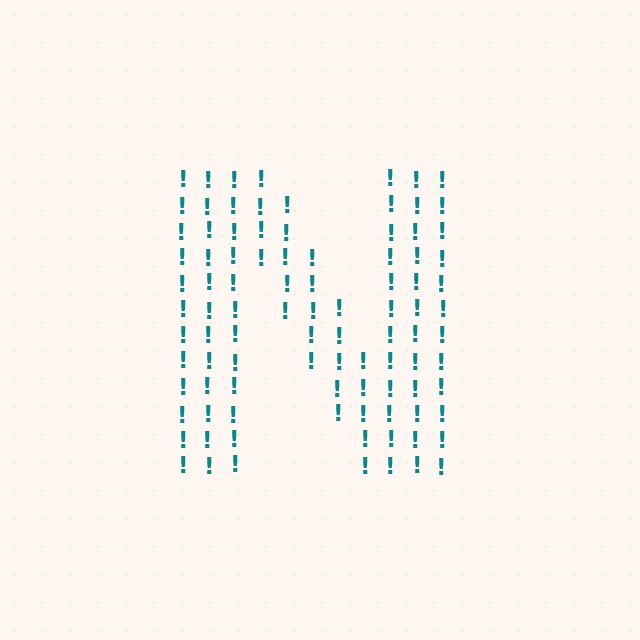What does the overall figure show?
The overall figure shows the letter N.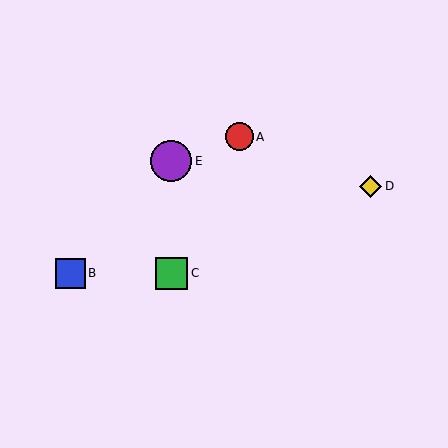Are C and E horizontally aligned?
No, C is at y≈273 and E is at y≈161.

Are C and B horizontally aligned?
Yes, both are at y≈273.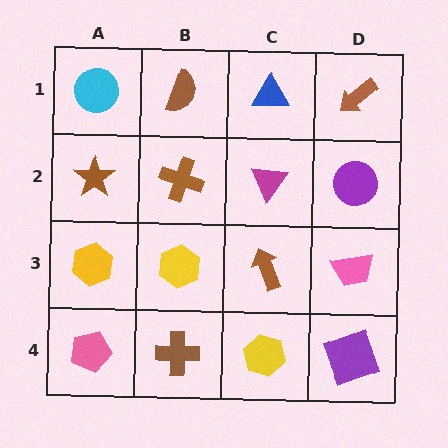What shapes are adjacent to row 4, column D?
A pink trapezoid (row 3, column D), a yellow hexagon (row 4, column C).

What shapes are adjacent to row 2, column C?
A blue triangle (row 1, column C), a brown arrow (row 3, column C), a brown cross (row 2, column B), a purple circle (row 2, column D).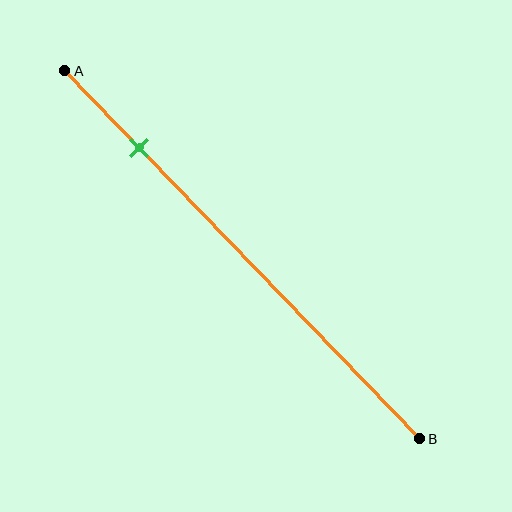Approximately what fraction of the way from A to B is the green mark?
The green mark is approximately 20% of the way from A to B.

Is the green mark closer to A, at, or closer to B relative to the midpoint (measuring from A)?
The green mark is closer to point A than the midpoint of segment AB.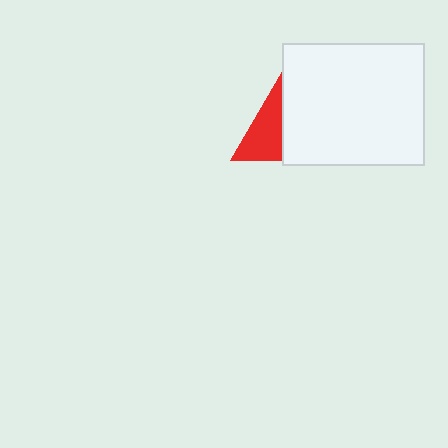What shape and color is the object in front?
The object in front is a white rectangle.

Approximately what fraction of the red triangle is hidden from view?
Roughly 67% of the red triangle is hidden behind the white rectangle.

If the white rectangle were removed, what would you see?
You would see the complete red triangle.